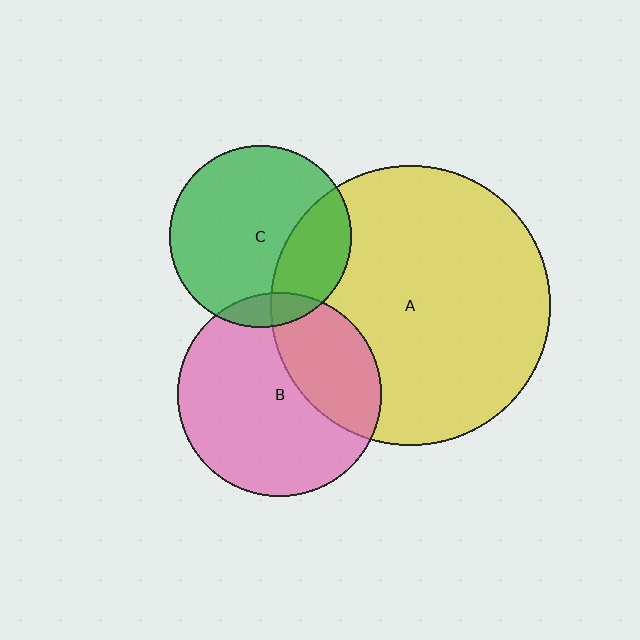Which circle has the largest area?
Circle A (yellow).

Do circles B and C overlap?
Yes.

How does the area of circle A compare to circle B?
Approximately 1.9 times.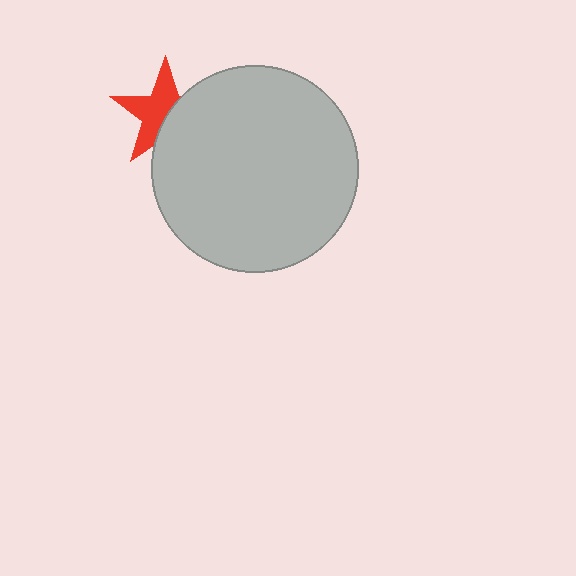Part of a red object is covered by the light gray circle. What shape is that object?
It is a star.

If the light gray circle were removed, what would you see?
You would see the complete red star.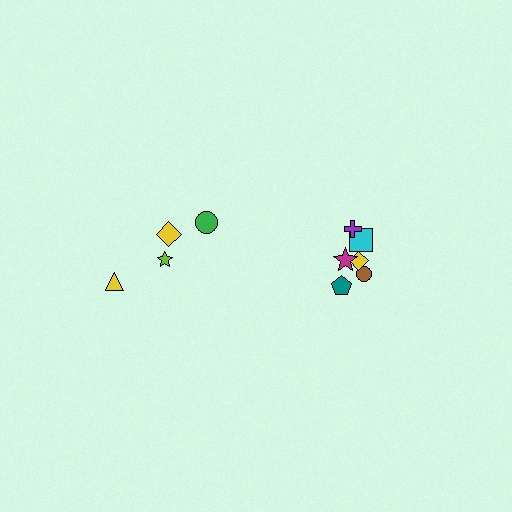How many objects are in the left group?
There are 4 objects.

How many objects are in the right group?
There are 6 objects.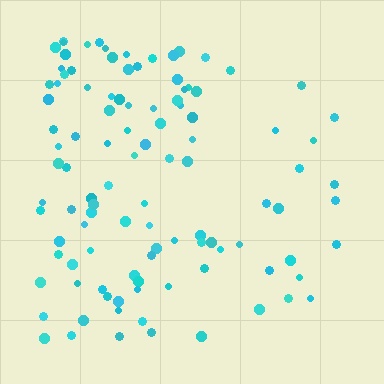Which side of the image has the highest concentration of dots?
The left.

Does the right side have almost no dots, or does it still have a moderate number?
Still a moderate number, just noticeably fewer than the left.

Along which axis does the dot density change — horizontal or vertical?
Horizontal.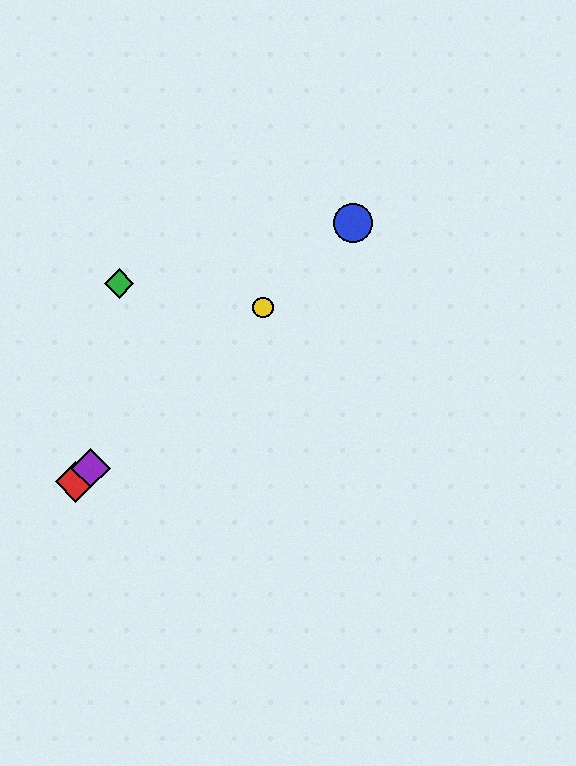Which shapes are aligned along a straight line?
The red diamond, the blue circle, the yellow circle, the purple diamond are aligned along a straight line.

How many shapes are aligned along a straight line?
4 shapes (the red diamond, the blue circle, the yellow circle, the purple diamond) are aligned along a straight line.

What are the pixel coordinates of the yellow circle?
The yellow circle is at (263, 308).